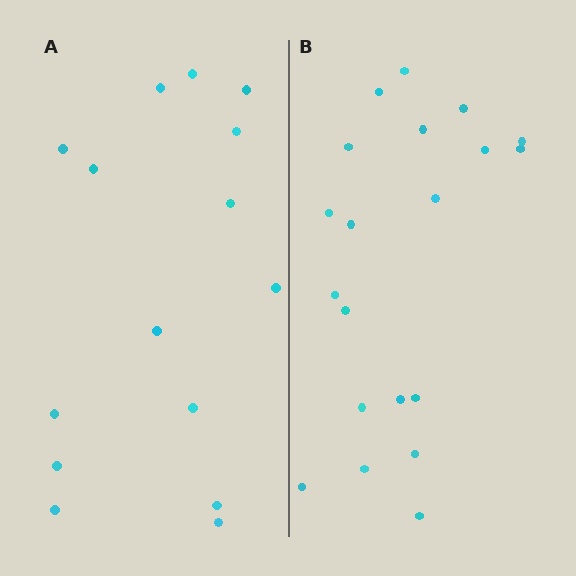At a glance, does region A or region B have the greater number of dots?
Region B (the right region) has more dots.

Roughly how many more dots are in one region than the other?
Region B has about 5 more dots than region A.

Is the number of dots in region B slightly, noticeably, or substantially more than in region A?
Region B has noticeably more, but not dramatically so. The ratio is roughly 1.3 to 1.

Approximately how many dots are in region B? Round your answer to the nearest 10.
About 20 dots.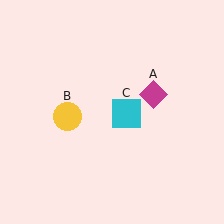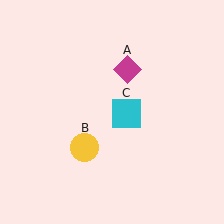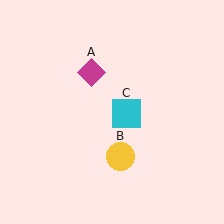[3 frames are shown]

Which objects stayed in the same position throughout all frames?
Cyan square (object C) remained stationary.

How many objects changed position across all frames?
2 objects changed position: magenta diamond (object A), yellow circle (object B).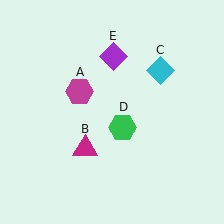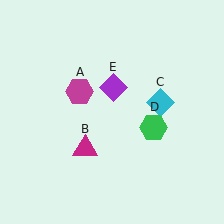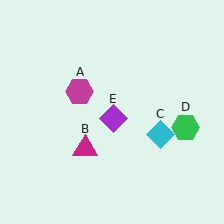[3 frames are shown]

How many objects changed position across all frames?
3 objects changed position: cyan diamond (object C), green hexagon (object D), purple diamond (object E).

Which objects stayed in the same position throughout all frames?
Magenta hexagon (object A) and magenta triangle (object B) remained stationary.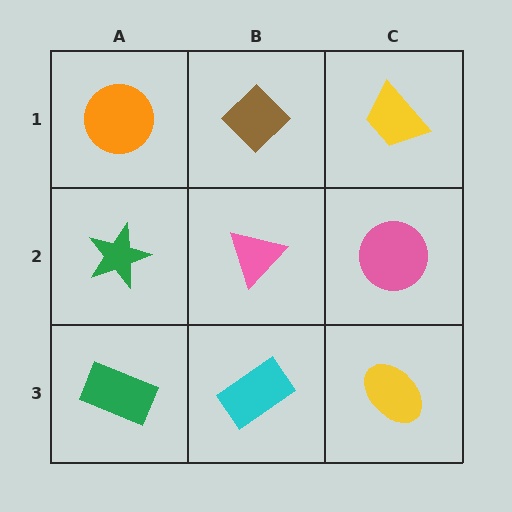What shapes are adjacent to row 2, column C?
A yellow trapezoid (row 1, column C), a yellow ellipse (row 3, column C), a pink triangle (row 2, column B).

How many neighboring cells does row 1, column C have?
2.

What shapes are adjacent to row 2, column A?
An orange circle (row 1, column A), a green rectangle (row 3, column A), a pink triangle (row 2, column B).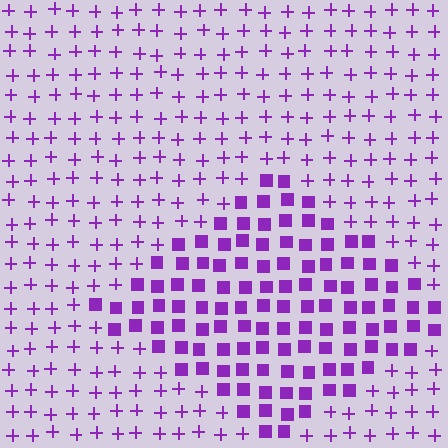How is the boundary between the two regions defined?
The boundary is defined by a change in element shape: squares inside vs. plus signs outside. All elements share the same color and spacing.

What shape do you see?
I see a diamond.